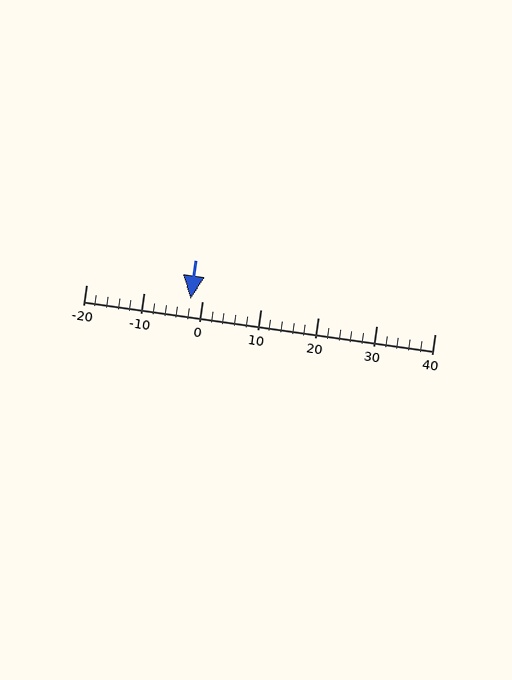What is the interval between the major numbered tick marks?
The major tick marks are spaced 10 units apart.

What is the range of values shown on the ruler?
The ruler shows values from -20 to 40.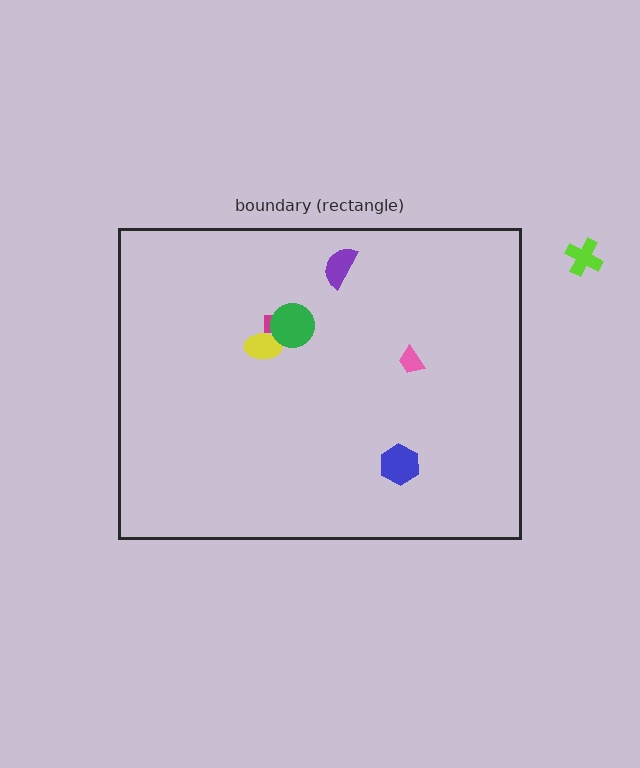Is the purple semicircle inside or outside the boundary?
Inside.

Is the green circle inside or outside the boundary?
Inside.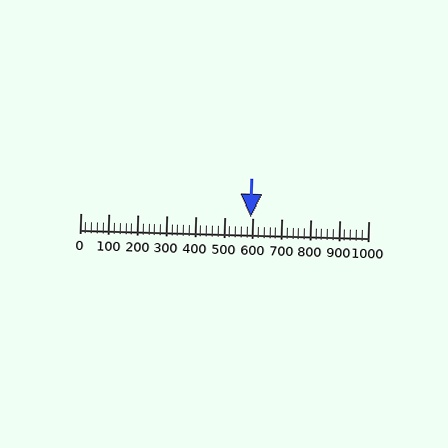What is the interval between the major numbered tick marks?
The major tick marks are spaced 100 units apart.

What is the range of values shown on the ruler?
The ruler shows values from 0 to 1000.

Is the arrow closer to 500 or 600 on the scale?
The arrow is closer to 600.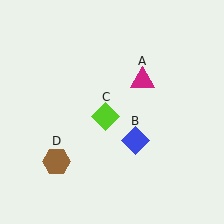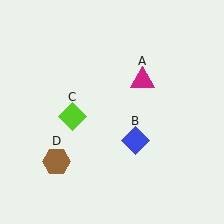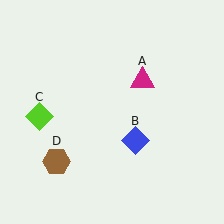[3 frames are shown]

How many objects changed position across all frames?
1 object changed position: lime diamond (object C).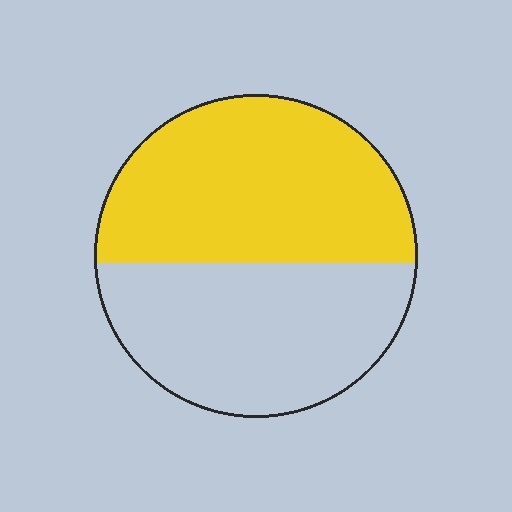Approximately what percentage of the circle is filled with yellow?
Approximately 55%.